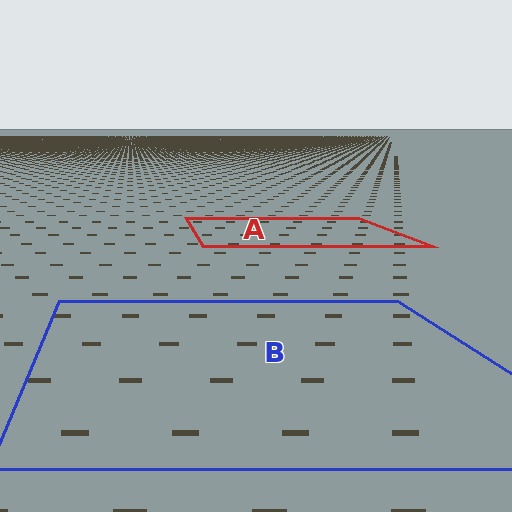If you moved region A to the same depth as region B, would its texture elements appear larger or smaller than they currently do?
They would appear larger. At a closer depth, the same texture elements are projected at a bigger on-screen size.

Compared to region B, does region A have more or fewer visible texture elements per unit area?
Region A has more texture elements per unit area — they are packed more densely because it is farther away.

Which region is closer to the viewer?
Region B is closer. The texture elements there are larger and more spread out.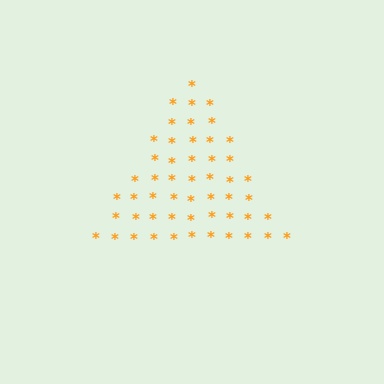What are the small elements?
The small elements are asterisks.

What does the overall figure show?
The overall figure shows a triangle.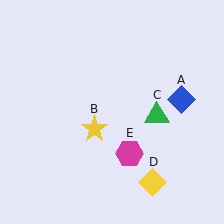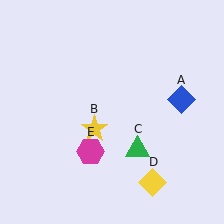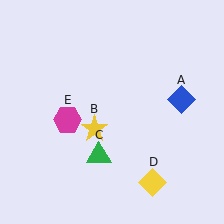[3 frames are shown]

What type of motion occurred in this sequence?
The green triangle (object C), magenta hexagon (object E) rotated clockwise around the center of the scene.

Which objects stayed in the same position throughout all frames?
Blue diamond (object A) and yellow star (object B) and yellow diamond (object D) remained stationary.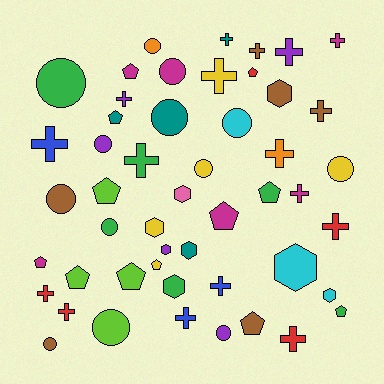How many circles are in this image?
There are 13 circles.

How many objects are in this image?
There are 50 objects.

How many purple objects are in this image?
There are 5 purple objects.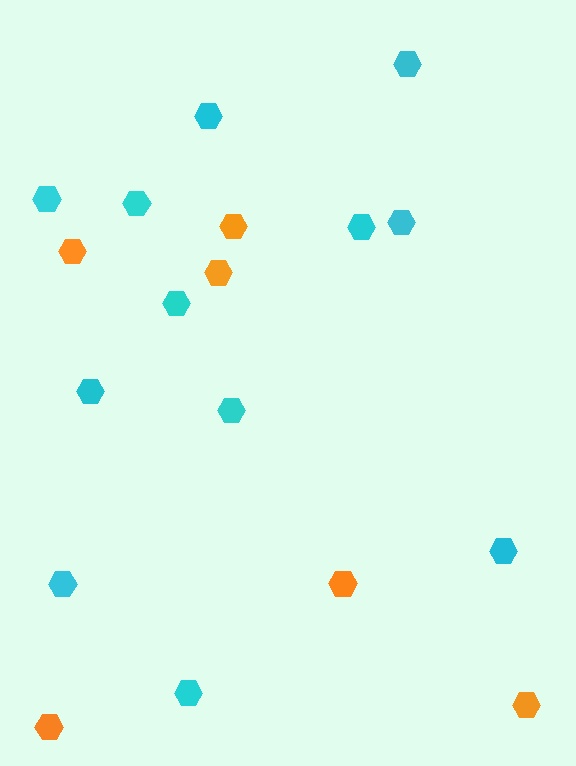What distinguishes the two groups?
There are 2 groups: one group of orange hexagons (6) and one group of cyan hexagons (12).